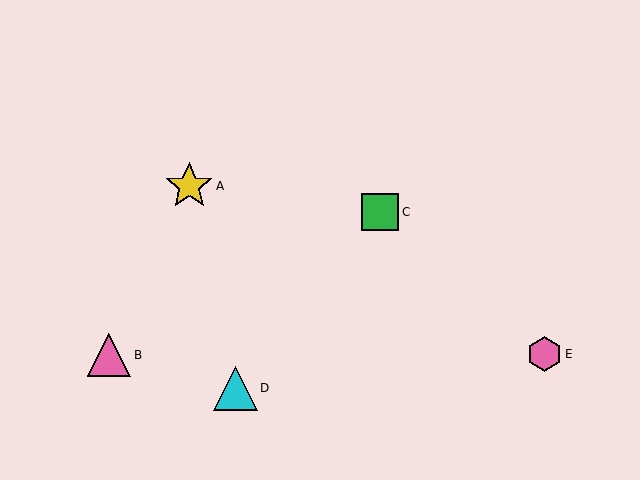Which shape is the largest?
The yellow star (labeled A) is the largest.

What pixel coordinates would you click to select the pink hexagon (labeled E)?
Click at (545, 354) to select the pink hexagon E.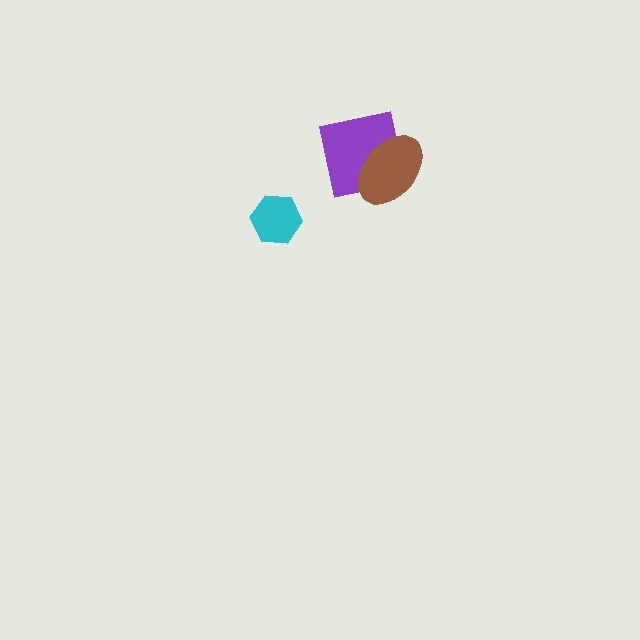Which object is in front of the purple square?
The brown ellipse is in front of the purple square.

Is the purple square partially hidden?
Yes, it is partially covered by another shape.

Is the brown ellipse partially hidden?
No, no other shape covers it.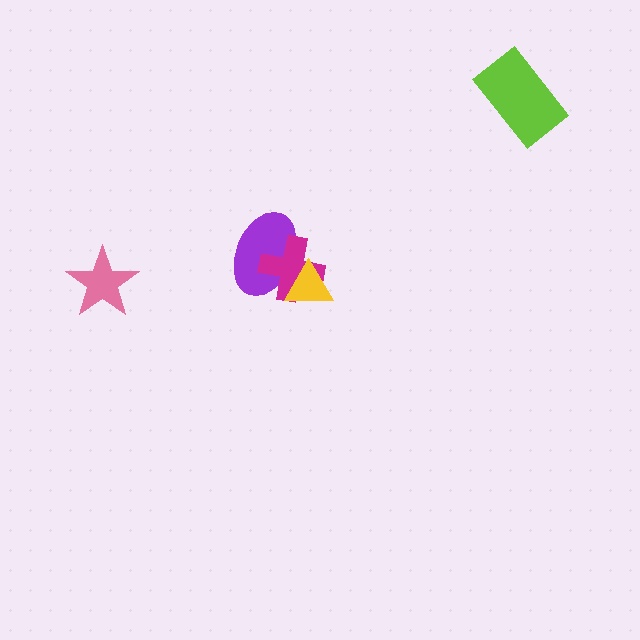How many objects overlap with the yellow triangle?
2 objects overlap with the yellow triangle.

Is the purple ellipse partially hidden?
Yes, it is partially covered by another shape.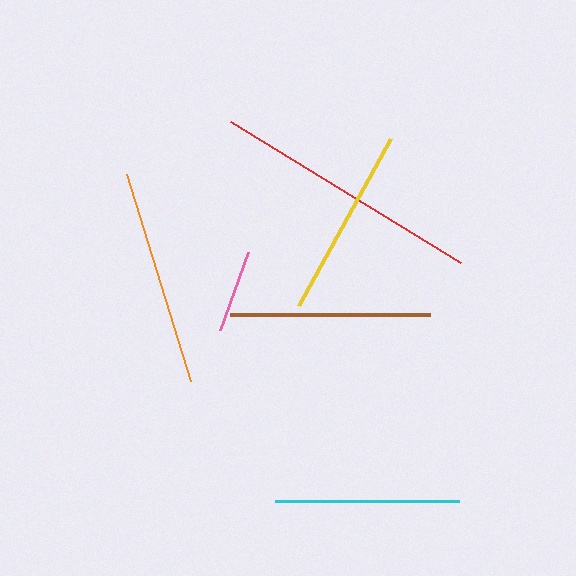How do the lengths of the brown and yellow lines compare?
The brown and yellow lines are approximately the same length.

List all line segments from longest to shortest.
From longest to shortest: red, orange, brown, yellow, cyan, pink.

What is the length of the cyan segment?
The cyan segment is approximately 184 pixels long.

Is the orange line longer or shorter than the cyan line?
The orange line is longer than the cyan line.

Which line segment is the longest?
The red line is the longest at approximately 270 pixels.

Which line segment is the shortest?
The pink line is the shortest at approximately 83 pixels.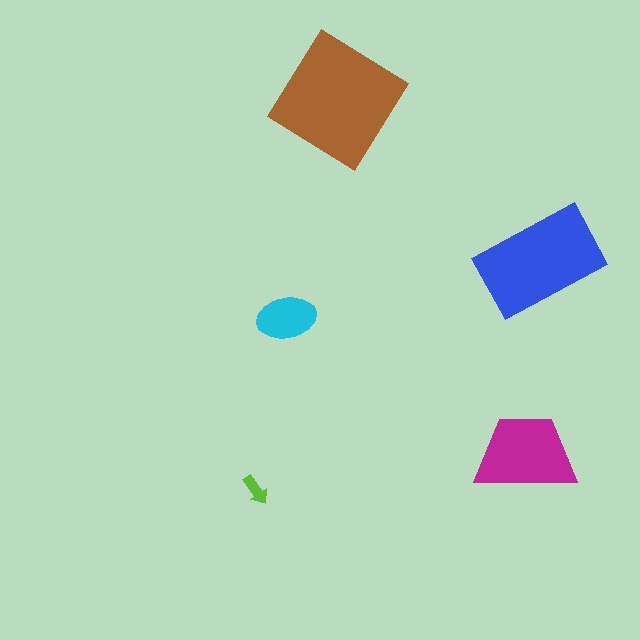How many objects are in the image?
There are 5 objects in the image.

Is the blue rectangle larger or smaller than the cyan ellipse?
Larger.